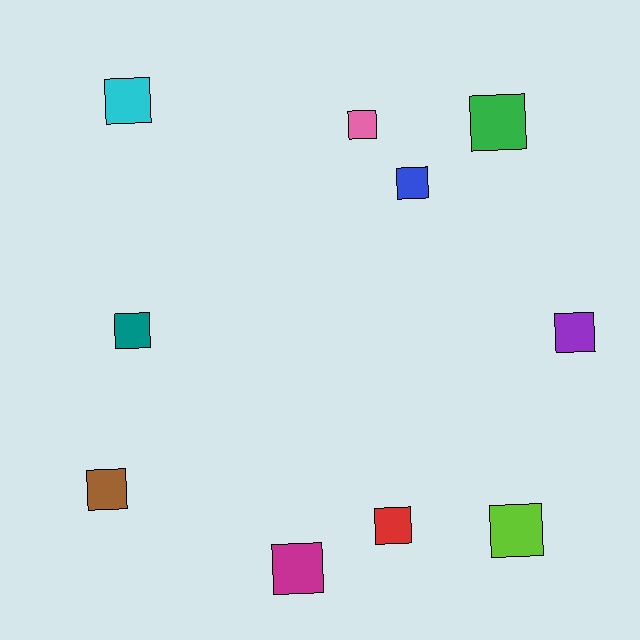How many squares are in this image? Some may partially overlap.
There are 10 squares.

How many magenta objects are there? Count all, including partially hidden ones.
There is 1 magenta object.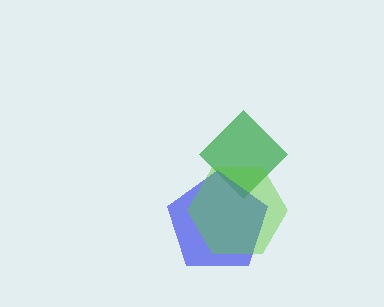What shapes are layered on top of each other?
The layered shapes are: a green diamond, a blue pentagon, a lime hexagon.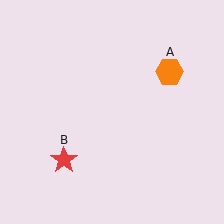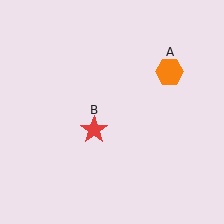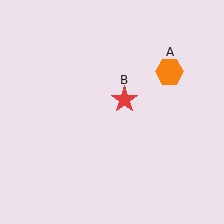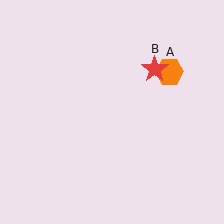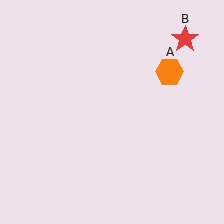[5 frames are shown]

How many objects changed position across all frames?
1 object changed position: red star (object B).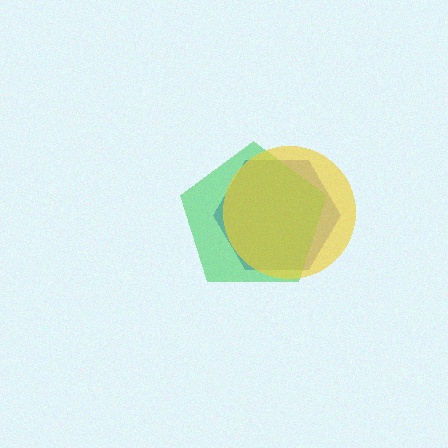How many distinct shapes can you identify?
There are 3 distinct shapes: a blue hexagon, a green pentagon, a yellow circle.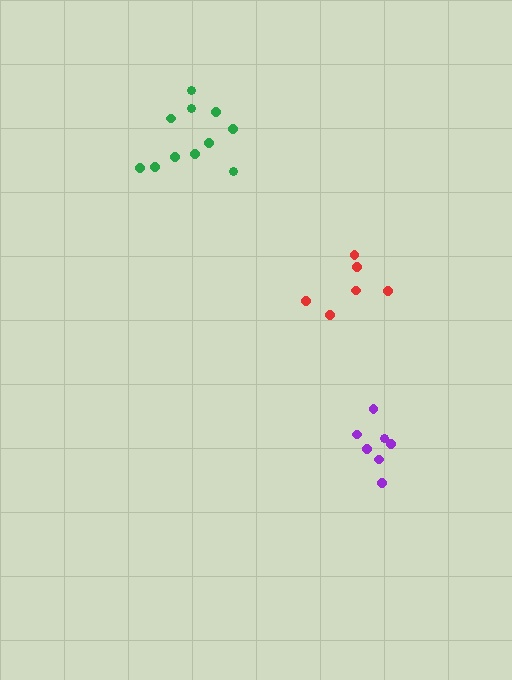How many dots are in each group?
Group 1: 6 dots, Group 2: 7 dots, Group 3: 11 dots (24 total).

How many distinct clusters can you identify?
There are 3 distinct clusters.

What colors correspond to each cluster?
The clusters are colored: red, purple, green.